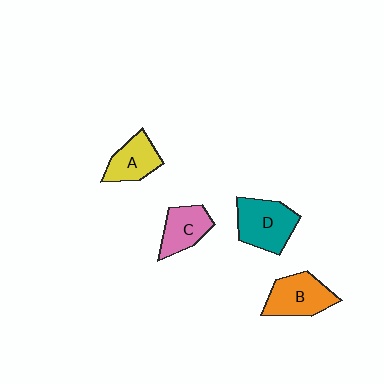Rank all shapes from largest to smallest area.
From largest to smallest: D (teal), B (orange), C (pink), A (yellow).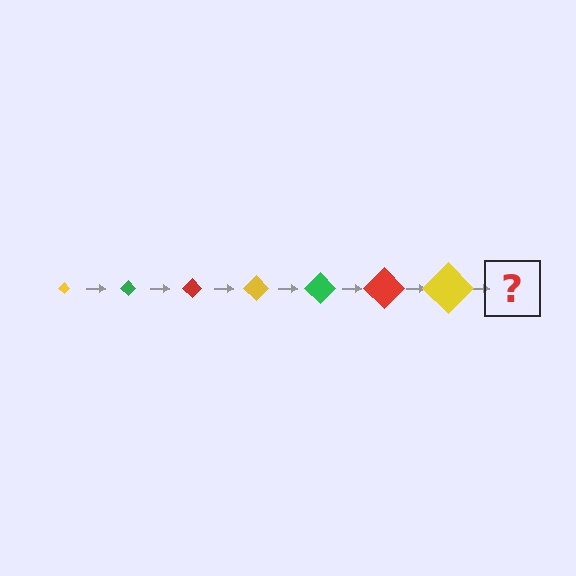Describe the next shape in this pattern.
It should be a green diamond, larger than the previous one.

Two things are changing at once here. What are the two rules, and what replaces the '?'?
The two rules are that the diamond grows larger each step and the color cycles through yellow, green, and red. The '?' should be a green diamond, larger than the previous one.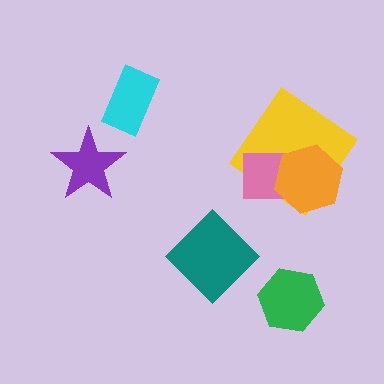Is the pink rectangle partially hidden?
Yes, it is partially covered by another shape.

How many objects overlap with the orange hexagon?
2 objects overlap with the orange hexagon.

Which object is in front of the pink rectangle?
The orange hexagon is in front of the pink rectangle.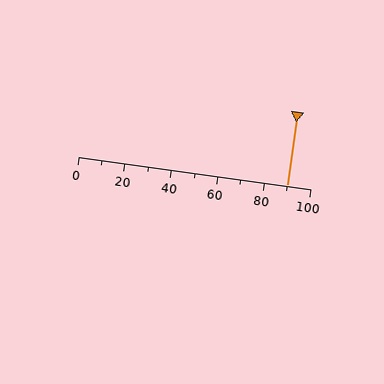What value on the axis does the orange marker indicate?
The marker indicates approximately 90.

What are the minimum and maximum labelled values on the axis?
The axis runs from 0 to 100.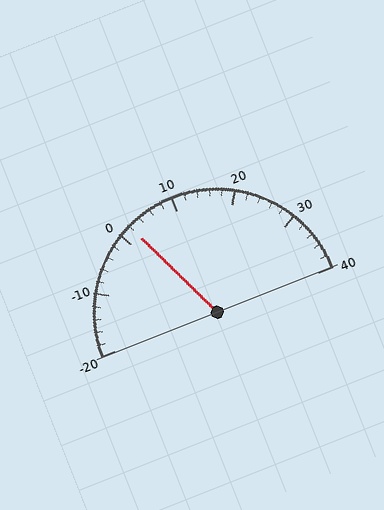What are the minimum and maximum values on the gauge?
The gauge ranges from -20 to 40.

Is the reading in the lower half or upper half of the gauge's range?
The reading is in the lower half of the range (-20 to 40).